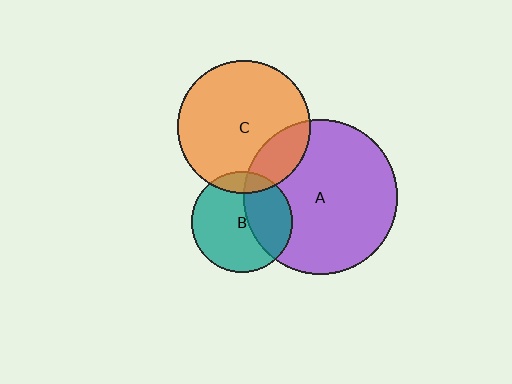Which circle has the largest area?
Circle A (purple).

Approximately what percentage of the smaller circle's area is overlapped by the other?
Approximately 10%.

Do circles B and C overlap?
Yes.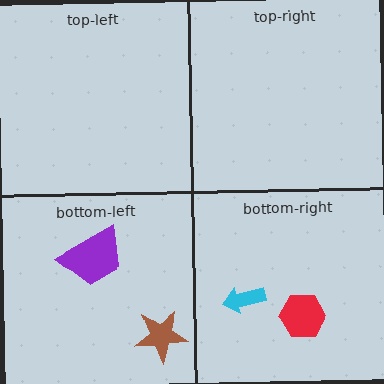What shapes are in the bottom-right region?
The red hexagon, the cyan arrow.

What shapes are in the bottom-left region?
The purple trapezoid, the brown star.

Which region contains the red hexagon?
The bottom-right region.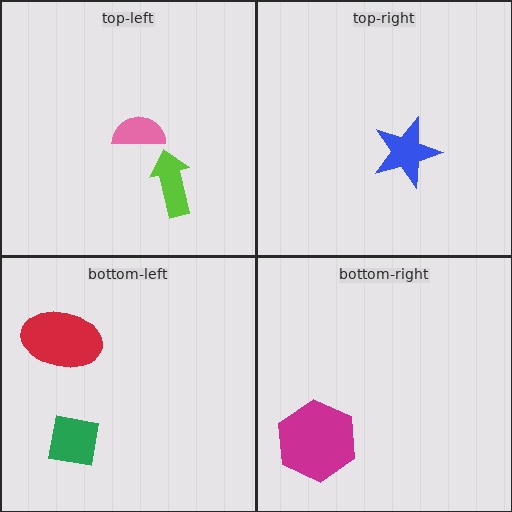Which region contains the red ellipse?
The bottom-left region.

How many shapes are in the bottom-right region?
1.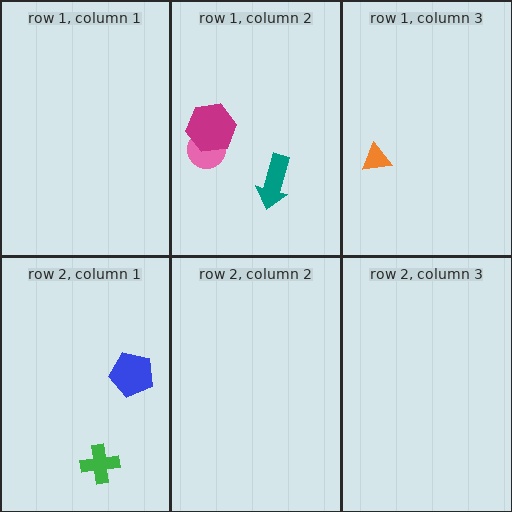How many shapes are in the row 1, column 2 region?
3.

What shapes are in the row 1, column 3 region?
The orange triangle.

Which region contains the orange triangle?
The row 1, column 3 region.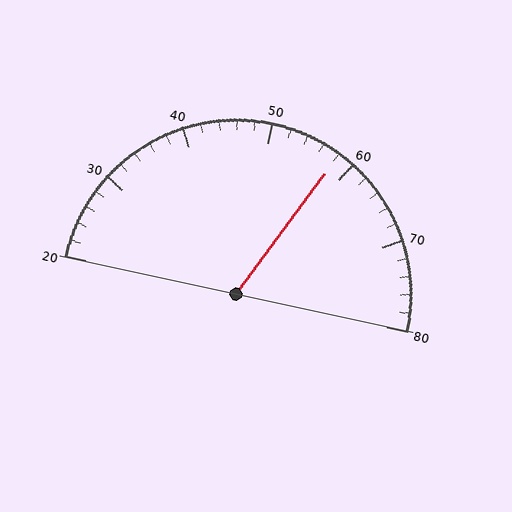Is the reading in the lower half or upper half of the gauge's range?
The reading is in the upper half of the range (20 to 80).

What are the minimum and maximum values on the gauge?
The gauge ranges from 20 to 80.